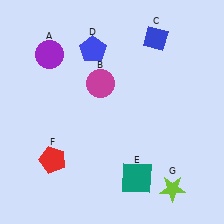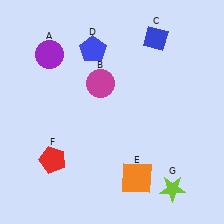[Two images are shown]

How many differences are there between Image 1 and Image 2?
There is 1 difference between the two images.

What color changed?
The square (E) changed from teal in Image 1 to orange in Image 2.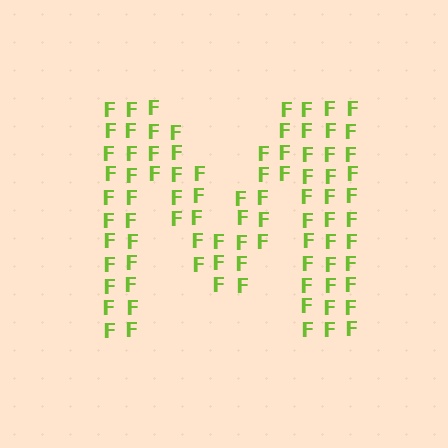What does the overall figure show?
The overall figure shows the letter M.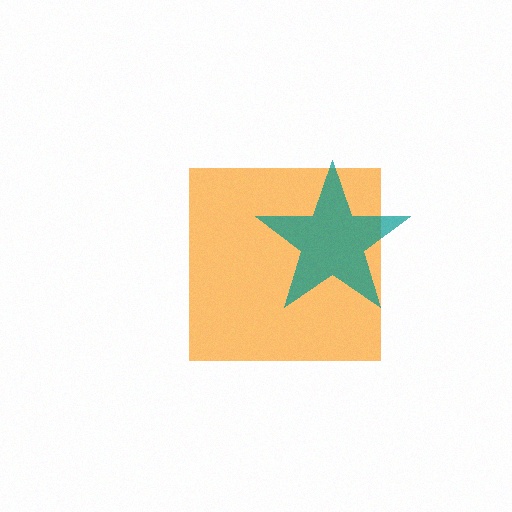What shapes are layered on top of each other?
The layered shapes are: an orange square, a teal star.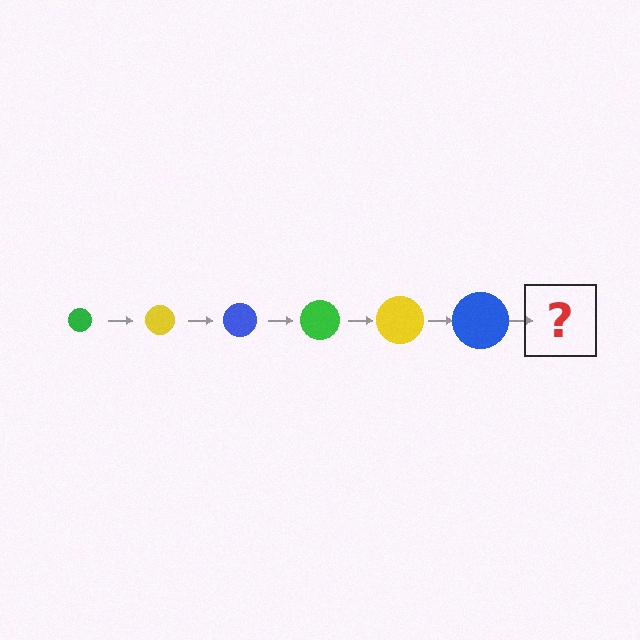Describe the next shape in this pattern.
It should be a green circle, larger than the previous one.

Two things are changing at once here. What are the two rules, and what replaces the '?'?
The two rules are that the circle grows larger each step and the color cycles through green, yellow, and blue. The '?' should be a green circle, larger than the previous one.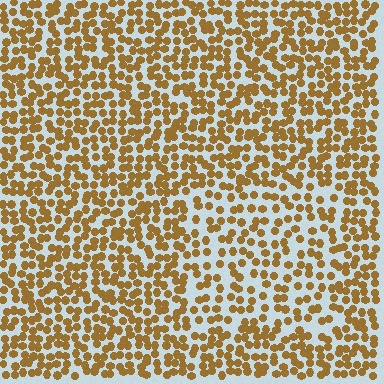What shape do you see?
I see a rectangle.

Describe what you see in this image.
The image contains small brown elements arranged at two different densities. A rectangle-shaped region is visible where the elements are less densely packed than the surrounding area.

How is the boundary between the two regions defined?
The boundary is defined by a change in element density (approximately 1.6x ratio). All elements are the same color, size, and shape.